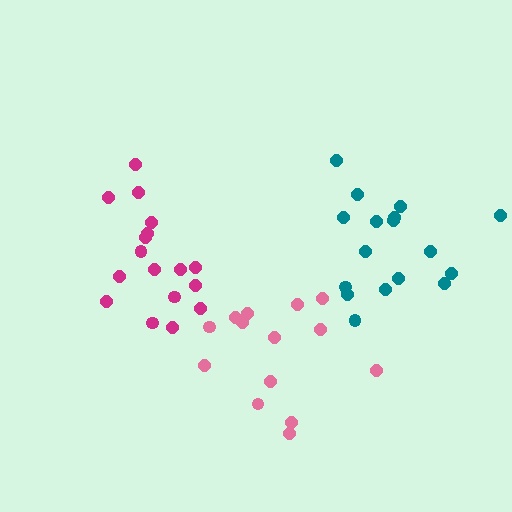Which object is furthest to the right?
The teal cluster is rightmost.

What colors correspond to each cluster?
The clusters are colored: magenta, teal, pink.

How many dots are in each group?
Group 1: 17 dots, Group 2: 17 dots, Group 3: 14 dots (48 total).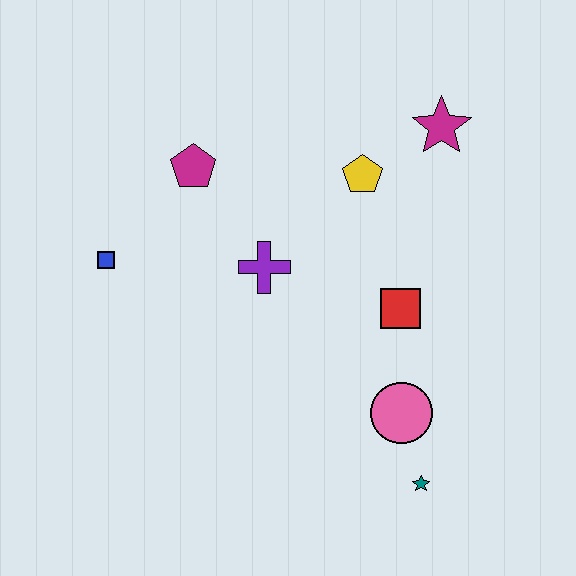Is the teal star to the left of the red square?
No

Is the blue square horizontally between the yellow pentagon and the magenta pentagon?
No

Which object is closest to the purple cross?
The magenta pentagon is closest to the purple cross.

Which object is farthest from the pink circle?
The blue square is farthest from the pink circle.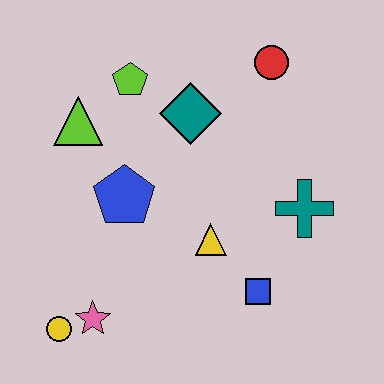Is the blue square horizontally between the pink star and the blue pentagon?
No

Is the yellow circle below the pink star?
Yes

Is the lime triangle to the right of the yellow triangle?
No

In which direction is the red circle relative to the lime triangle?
The red circle is to the right of the lime triangle.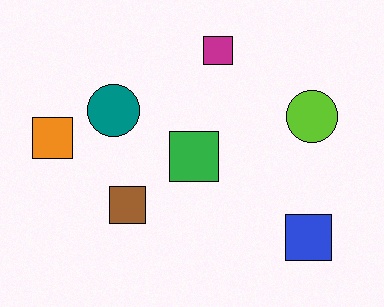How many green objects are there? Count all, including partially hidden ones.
There is 1 green object.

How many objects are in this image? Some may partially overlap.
There are 7 objects.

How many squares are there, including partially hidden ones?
There are 5 squares.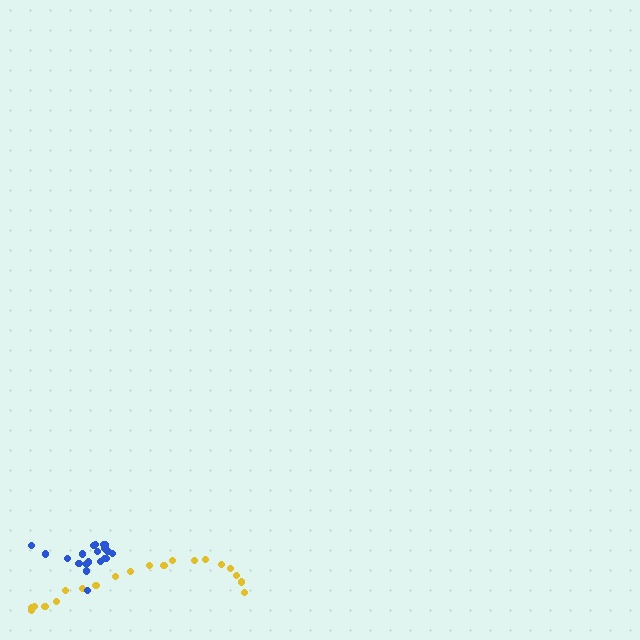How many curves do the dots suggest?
There are 2 distinct paths.